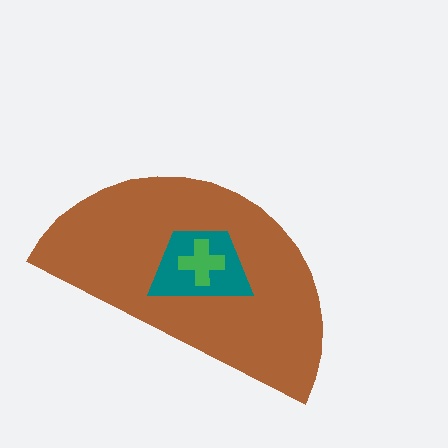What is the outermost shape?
The brown semicircle.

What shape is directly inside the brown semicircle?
The teal trapezoid.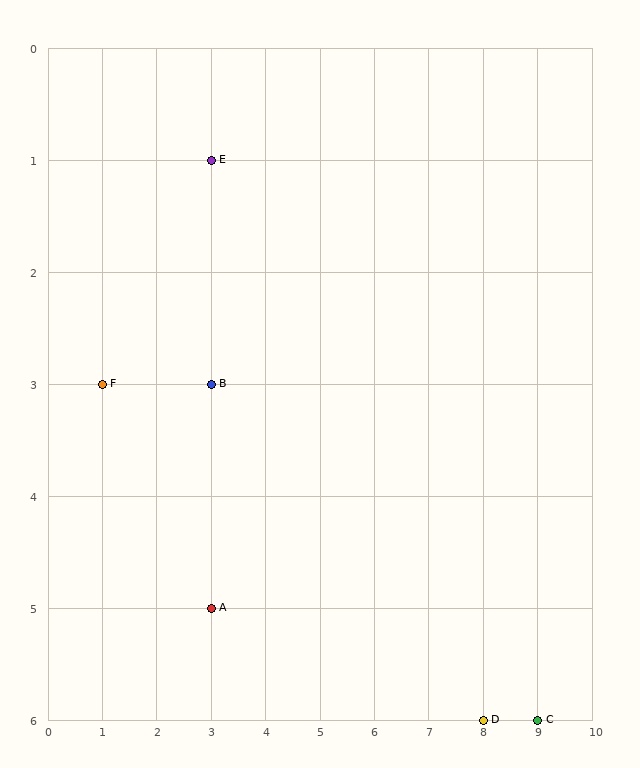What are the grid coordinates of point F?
Point F is at grid coordinates (1, 3).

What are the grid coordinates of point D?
Point D is at grid coordinates (8, 6).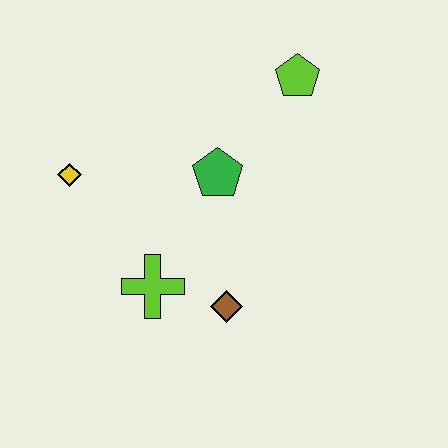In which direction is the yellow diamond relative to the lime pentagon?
The yellow diamond is to the left of the lime pentagon.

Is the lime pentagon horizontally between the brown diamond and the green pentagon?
No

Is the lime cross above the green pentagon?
No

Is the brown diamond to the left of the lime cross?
No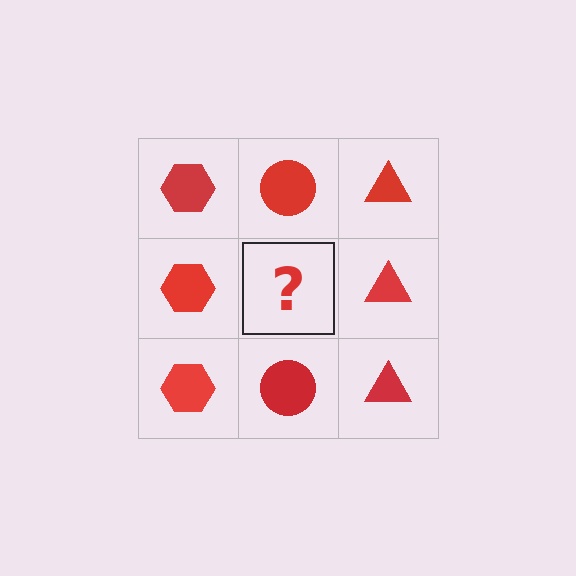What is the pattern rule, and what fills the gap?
The rule is that each column has a consistent shape. The gap should be filled with a red circle.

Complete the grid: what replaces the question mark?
The question mark should be replaced with a red circle.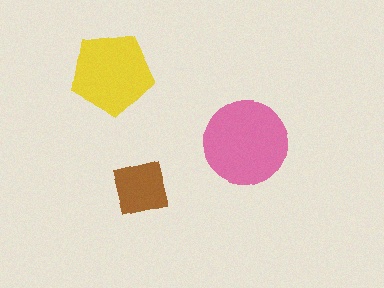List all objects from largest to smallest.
The pink circle, the yellow pentagon, the brown square.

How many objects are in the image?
There are 3 objects in the image.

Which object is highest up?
The yellow pentagon is topmost.